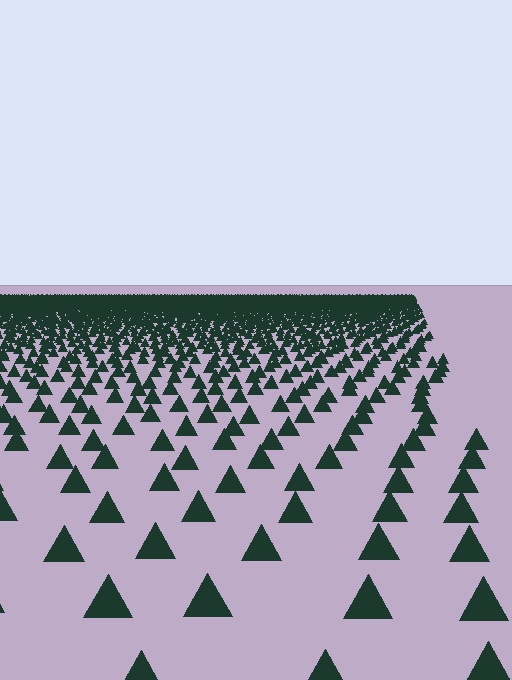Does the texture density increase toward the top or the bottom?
Density increases toward the top.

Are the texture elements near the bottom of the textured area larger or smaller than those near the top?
Larger. Near the bottom, elements are closer to the viewer and appear at a bigger on-screen size.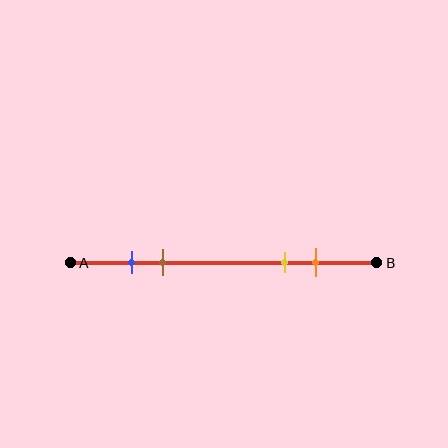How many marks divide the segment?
There are 4 marks dividing the segment.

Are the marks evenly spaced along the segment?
No, the marks are not evenly spaced.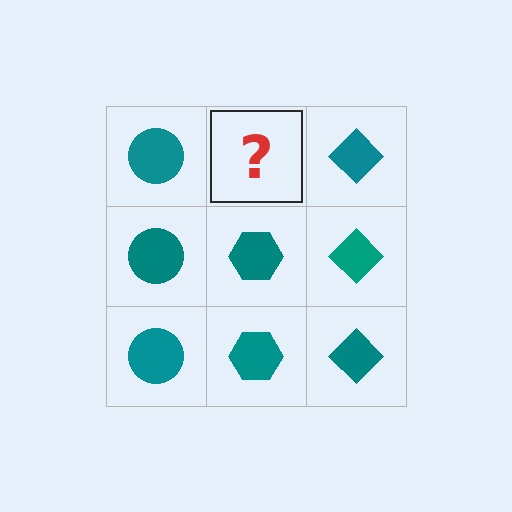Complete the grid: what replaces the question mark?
The question mark should be replaced with a teal hexagon.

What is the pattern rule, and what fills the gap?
The rule is that each column has a consistent shape. The gap should be filled with a teal hexagon.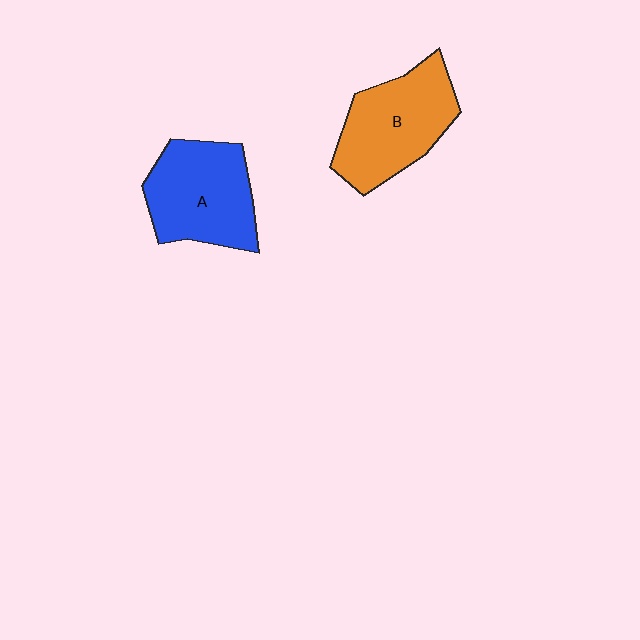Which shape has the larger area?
Shape B (orange).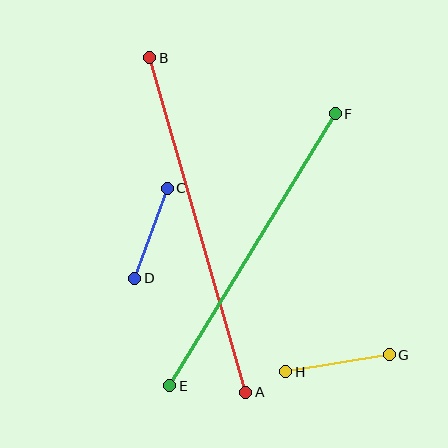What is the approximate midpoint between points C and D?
The midpoint is at approximately (151, 233) pixels.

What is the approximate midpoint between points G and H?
The midpoint is at approximately (338, 363) pixels.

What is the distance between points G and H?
The distance is approximately 105 pixels.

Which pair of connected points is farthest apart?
Points A and B are farthest apart.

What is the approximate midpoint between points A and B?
The midpoint is at approximately (198, 225) pixels.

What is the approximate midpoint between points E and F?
The midpoint is at approximately (253, 250) pixels.